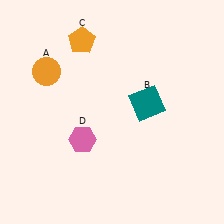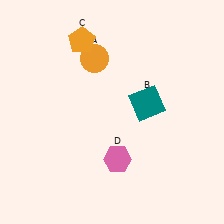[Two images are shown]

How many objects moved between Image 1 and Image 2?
2 objects moved between the two images.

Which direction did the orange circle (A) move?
The orange circle (A) moved right.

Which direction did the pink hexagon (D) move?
The pink hexagon (D) moved right.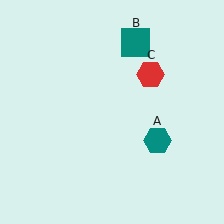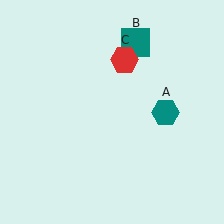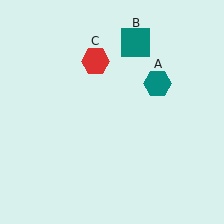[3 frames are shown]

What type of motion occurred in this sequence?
The teal hexagon (object A), red hexagon (object C) rotated counterclockwise around the center of the scene.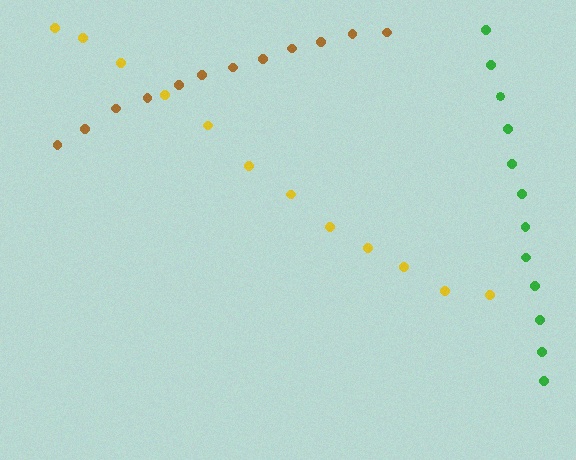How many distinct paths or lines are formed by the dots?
There are 3 distinct paths.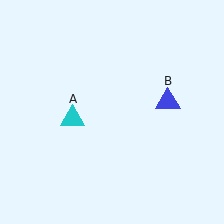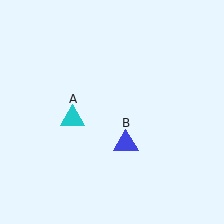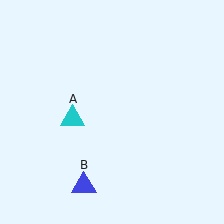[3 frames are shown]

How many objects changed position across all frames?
1 object changed position: blue triangle (object B).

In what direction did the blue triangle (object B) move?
The blue triangle (object B) moved down and to the left.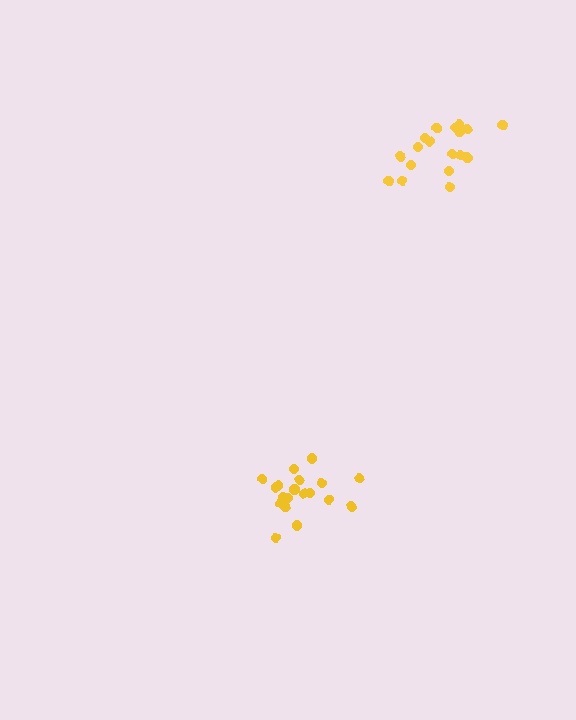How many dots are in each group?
Group 1: 20 dots, Group 2: 18 dots (38 total).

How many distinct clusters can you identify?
There are 2 distinct clusters.